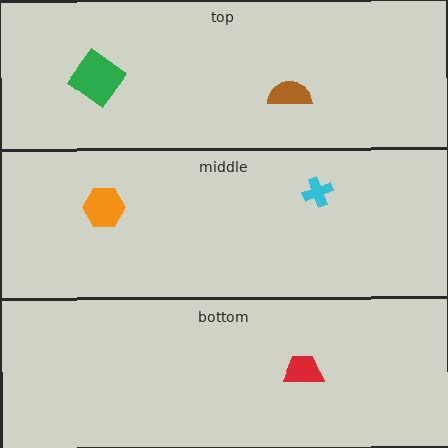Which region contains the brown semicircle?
The top region.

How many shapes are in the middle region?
2.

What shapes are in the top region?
The brown semicircle, the green diamond.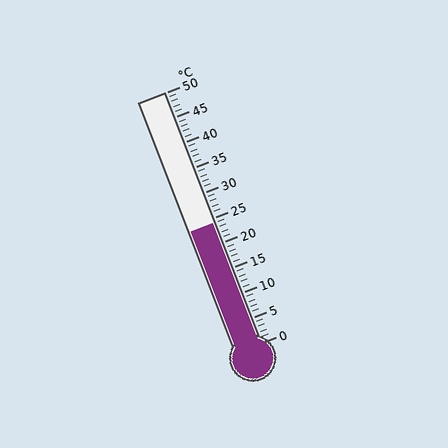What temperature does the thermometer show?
The thermometer shows approximately 24°C.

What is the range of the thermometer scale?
The thermometer scale ranges from 0°C to 50°C.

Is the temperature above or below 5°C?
The temperature is above 5°C.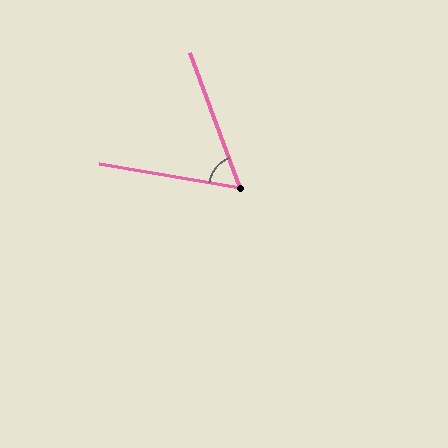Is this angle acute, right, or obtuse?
It is acute.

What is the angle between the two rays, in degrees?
Approximately 60 degrees.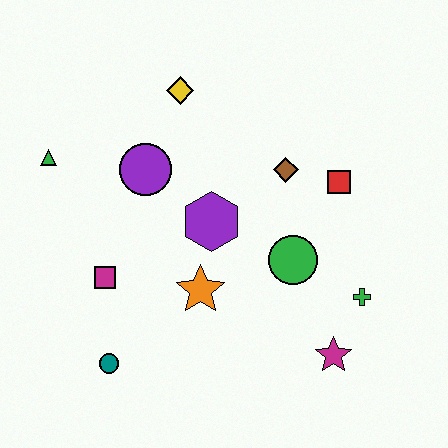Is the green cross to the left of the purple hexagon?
No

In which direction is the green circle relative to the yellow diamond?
The green circle is below the yellow diamond.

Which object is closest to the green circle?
The green cross is closest to the green circle.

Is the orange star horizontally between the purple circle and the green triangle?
No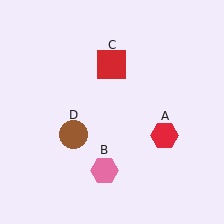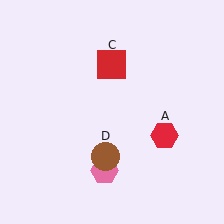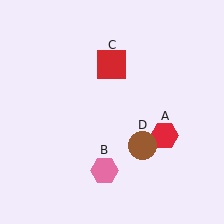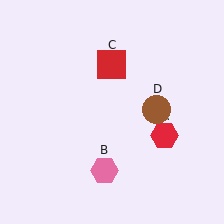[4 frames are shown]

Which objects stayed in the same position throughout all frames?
Red hexagon (object A) and pink hexagon (object B) and red square (object C) remained stationary.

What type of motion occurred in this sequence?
The brown circle (object D) rotated counterclockwise around the center of the scene.